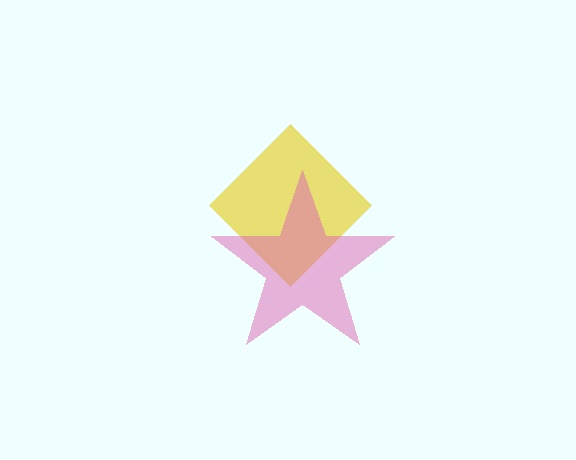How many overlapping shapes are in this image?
There are 2 overlapping shapes in the image.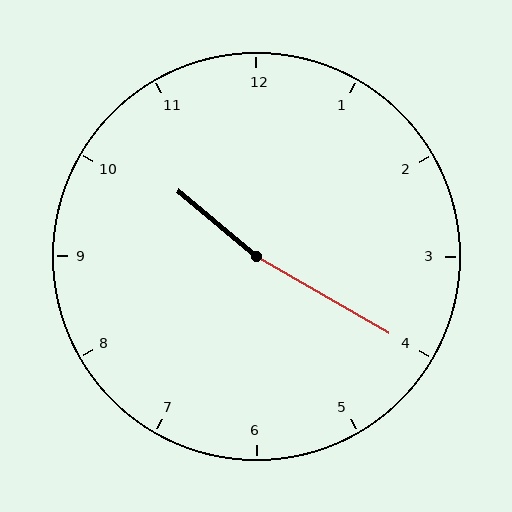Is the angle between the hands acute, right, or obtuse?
It is obtuse.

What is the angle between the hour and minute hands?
Approximately 170 degrees.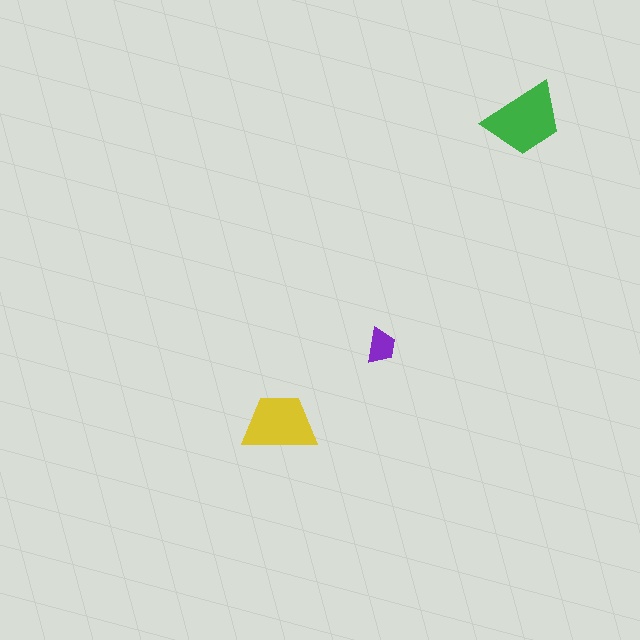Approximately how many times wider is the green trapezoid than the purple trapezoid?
About 2 times wider.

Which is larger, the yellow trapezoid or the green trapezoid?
The green one.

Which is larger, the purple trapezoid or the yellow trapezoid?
The yellow one.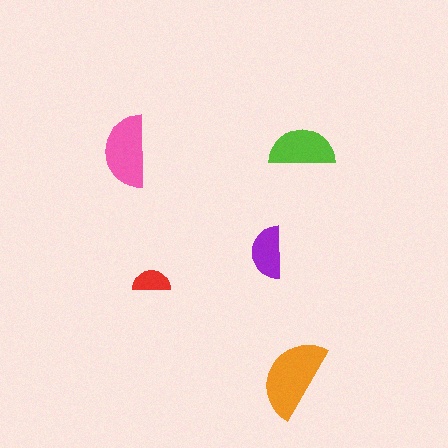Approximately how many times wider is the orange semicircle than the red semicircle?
About 2 times wider.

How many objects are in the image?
There are 5 objects in the image.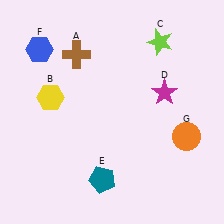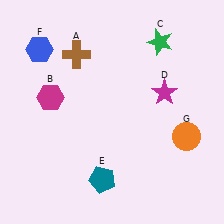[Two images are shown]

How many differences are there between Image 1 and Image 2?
There are 2 differences between the two images.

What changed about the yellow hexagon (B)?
In Image 1, B is yellow. In Image 2, it changed to magenta.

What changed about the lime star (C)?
In Image 1, C is lime. In Image 2, it changed to green.